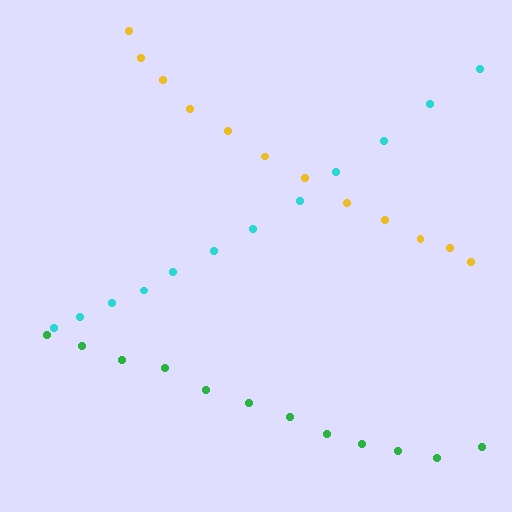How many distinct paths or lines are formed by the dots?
There are 3 distinct paths.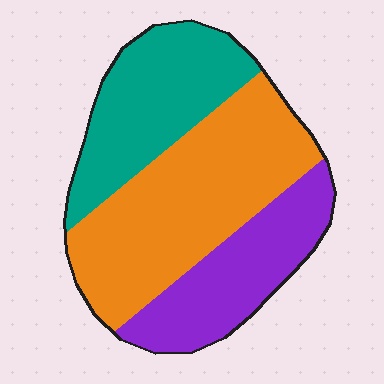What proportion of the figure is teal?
Teal covers about 30% of the figure.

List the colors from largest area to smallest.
From largest to smallest: orange, teal, purple.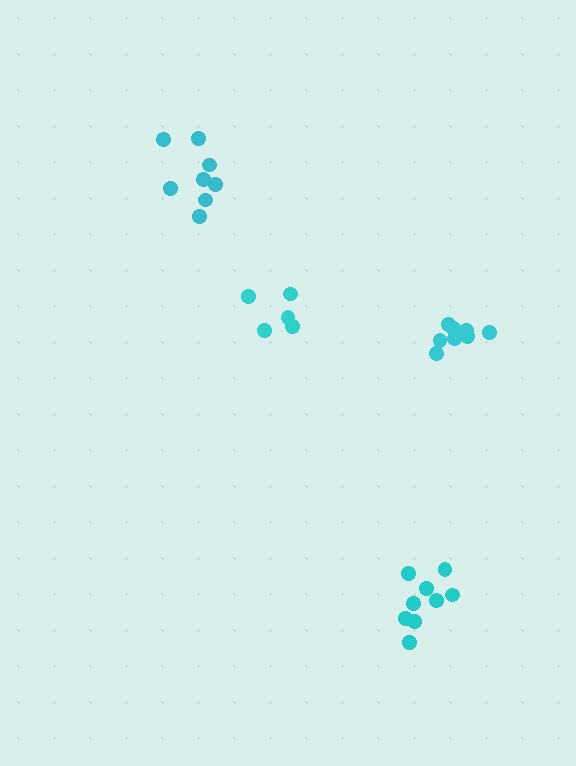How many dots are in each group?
Group 1: 5 dots, Group 2: 9 dots, Group 3: 9 dots, Group 4: 8 dots (31 total).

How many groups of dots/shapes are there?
There are 4 groups.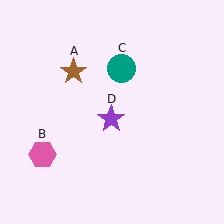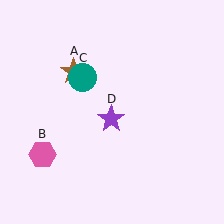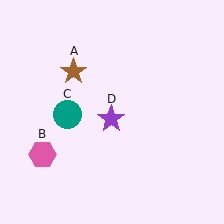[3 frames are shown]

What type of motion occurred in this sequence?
The teal circle (object C) rotated counterclockwise around the center of the scene.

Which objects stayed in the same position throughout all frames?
Brown star (object A) and pink hexagon (object B) and purple star (object D) remained stationary.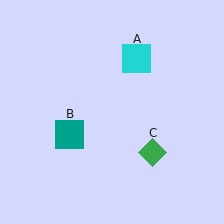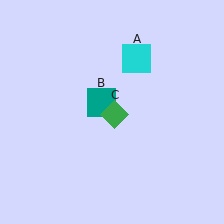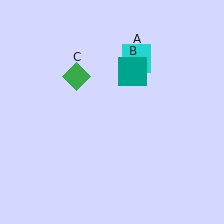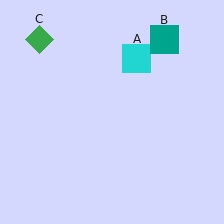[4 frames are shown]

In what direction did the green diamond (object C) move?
The green diamond (object C) moved up and to the left.